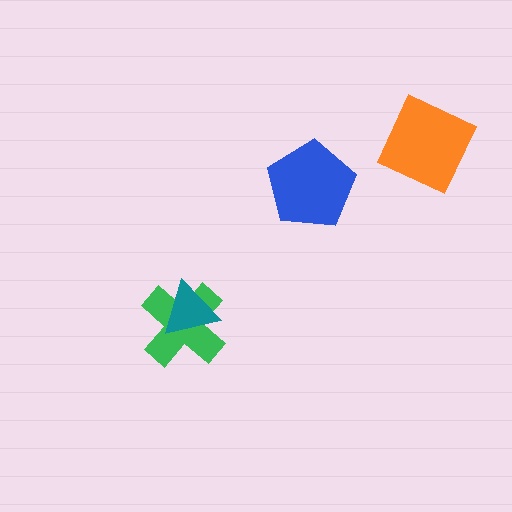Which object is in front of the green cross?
The teal triangle is in front of the green cross.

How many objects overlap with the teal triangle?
1 object overlaps with the teal triangle.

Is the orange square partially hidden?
No, no other shape covers it.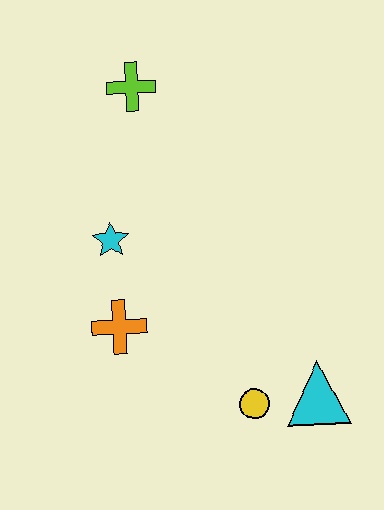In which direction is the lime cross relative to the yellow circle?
The lime cross is above the yellow circle.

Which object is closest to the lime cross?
The cyan star is closest to the lime cross.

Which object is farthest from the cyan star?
The cyan triangle is farthest from the cyan star.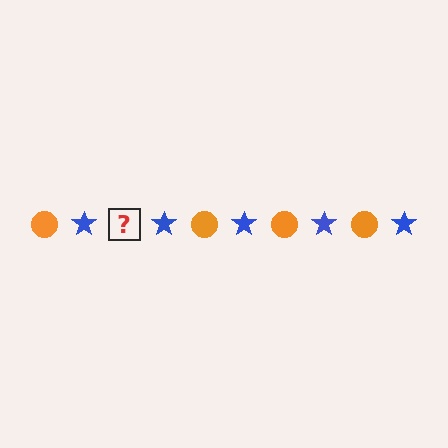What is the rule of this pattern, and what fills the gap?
The rule is that the pattern alternates between orange circle and blue star. The gap should be filled with an orange circle.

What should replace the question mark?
The question mark should be replaced with an orange circle.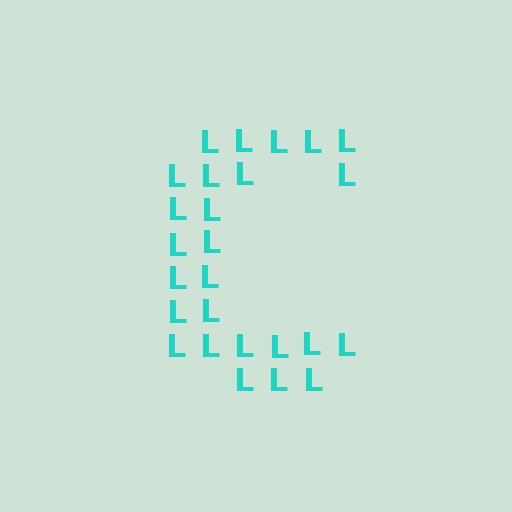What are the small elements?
The small elements are letter L's.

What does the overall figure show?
The overall figure shows the letter C.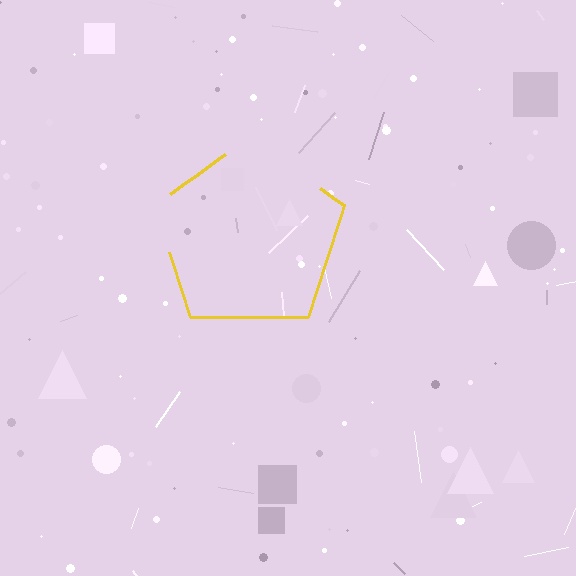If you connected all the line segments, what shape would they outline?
They would outline a pentagon.